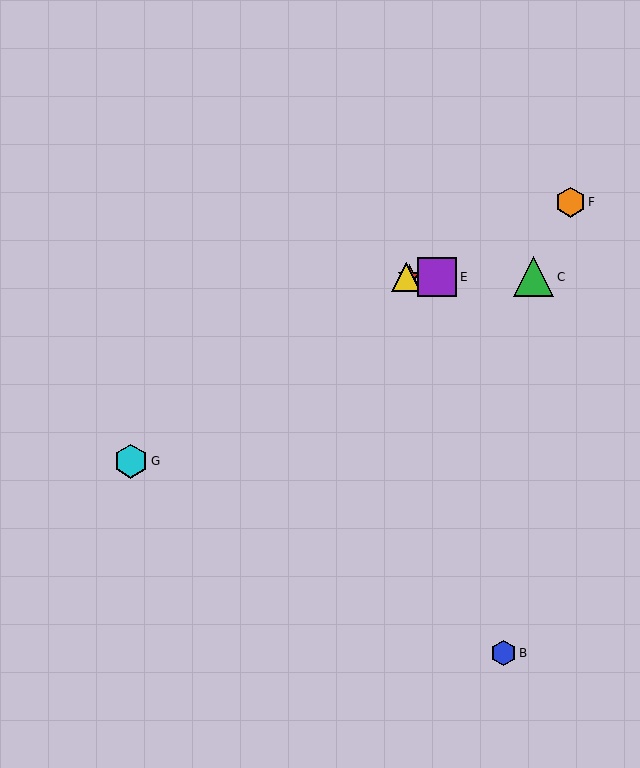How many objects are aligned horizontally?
4 objects (A, C, D, E) are aligned horizontally.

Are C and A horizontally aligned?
Yes, both are at y≈277.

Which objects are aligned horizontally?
Objects A, C, D, E are aligned horizontally.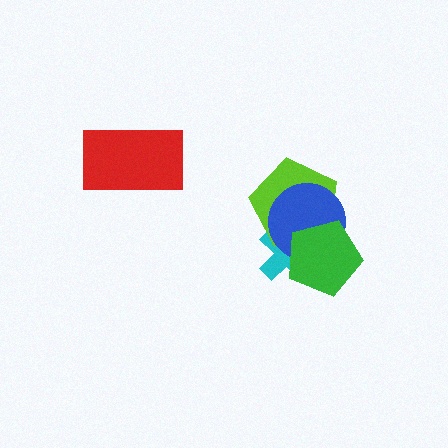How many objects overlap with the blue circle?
3 objects overlap with the blue circle.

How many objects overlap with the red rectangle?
0 objects overlap with the red rectangle.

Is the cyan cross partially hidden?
Yes, it is partially covered by another shape.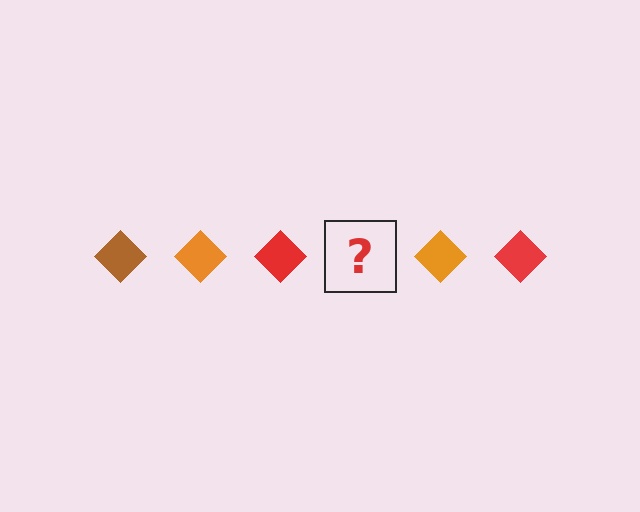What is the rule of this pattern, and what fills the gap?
The rule is that the pattern cycles through brown, orange, red diamonds. The gap should be filled with a brown diamond.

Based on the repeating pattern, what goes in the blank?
The blank should be a brown diamond.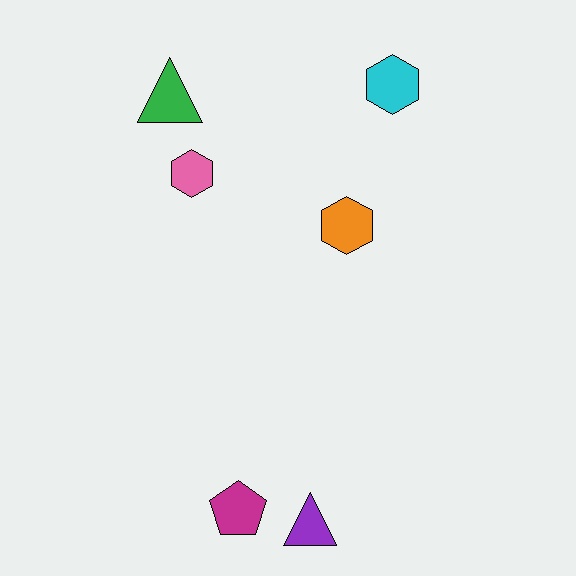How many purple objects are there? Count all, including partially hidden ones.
There is 1 purple object.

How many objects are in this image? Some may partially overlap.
There are 6 objects.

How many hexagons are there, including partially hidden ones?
There are 3 hexagons.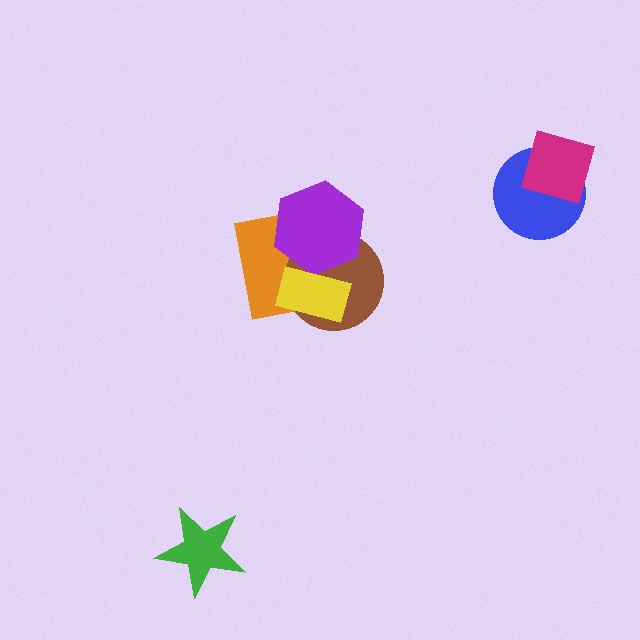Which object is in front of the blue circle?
The magenta diamond is in front of the blue circle.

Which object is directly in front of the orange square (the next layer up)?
The brown circle is directly in front of the orange square.